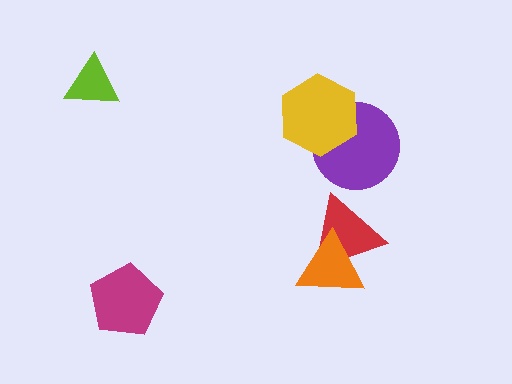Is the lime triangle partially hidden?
No, no other shape covers it.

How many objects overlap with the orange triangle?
1 object overlaps with the orange triangle.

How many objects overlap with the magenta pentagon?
0 objects overlap with the magenta pentagon.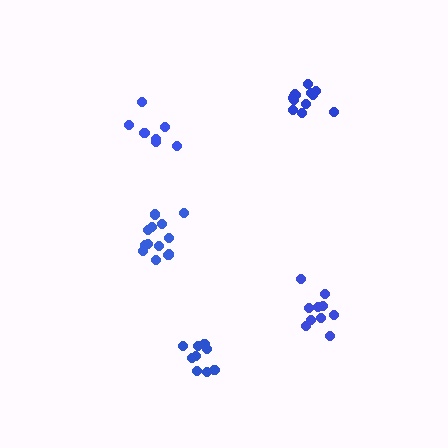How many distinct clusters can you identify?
There are 5 distinct clusters.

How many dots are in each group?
Group 1: 10 dots, Group 2: 13 dots, Group 3: 7 dots, Group 4: 13 dots, Group 5: 10 dots (53 total).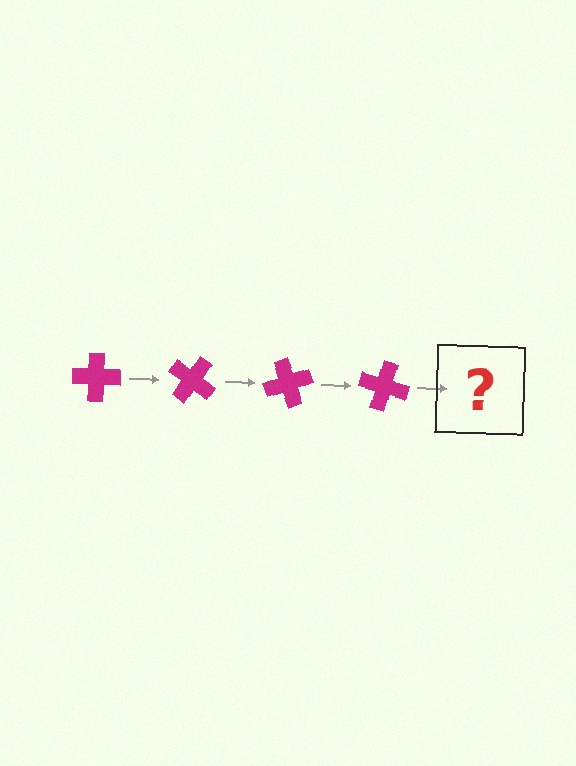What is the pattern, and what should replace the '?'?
The pattern is that the cross rotates 35 degrees each step. The '?' should be a magenta cross rotated 140 degrees.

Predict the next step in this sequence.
The next step is a magenta cross rotated 140 degrees.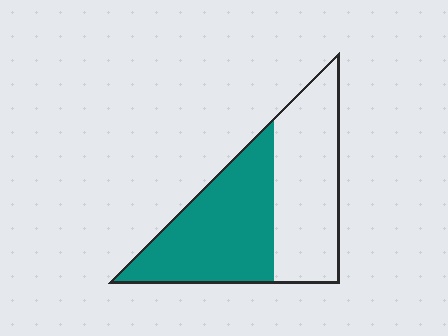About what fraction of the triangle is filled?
About one half (1/2).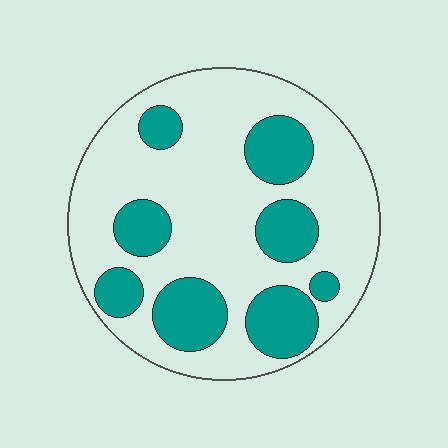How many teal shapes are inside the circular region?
8.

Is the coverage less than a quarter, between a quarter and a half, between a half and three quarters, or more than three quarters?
Between a quarter and a half.